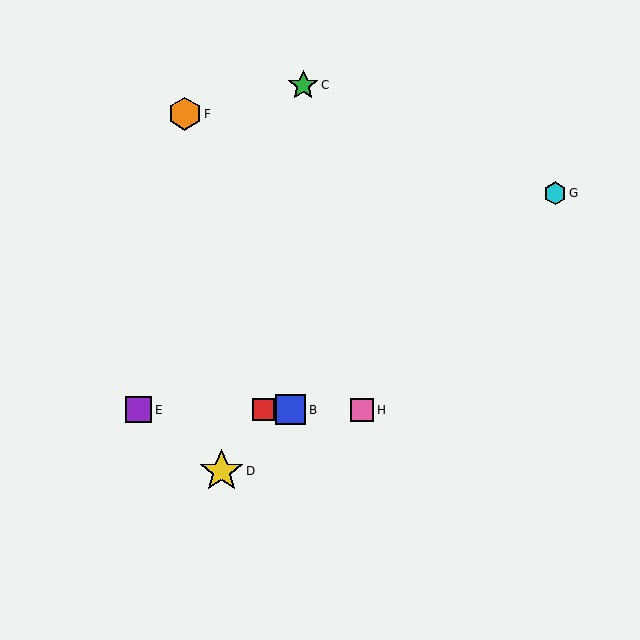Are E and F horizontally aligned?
No, E is at y≈410 and F is at y≈114.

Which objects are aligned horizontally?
Objects A, B, E, H are aligned horizontally.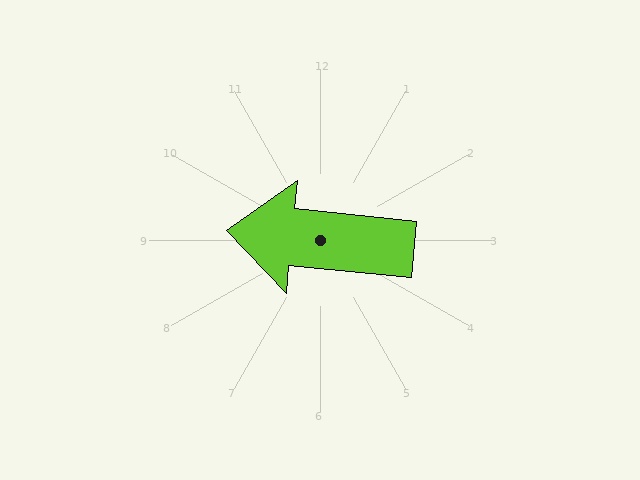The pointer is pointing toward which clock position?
Roughly 9 o'clock.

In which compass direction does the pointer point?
West.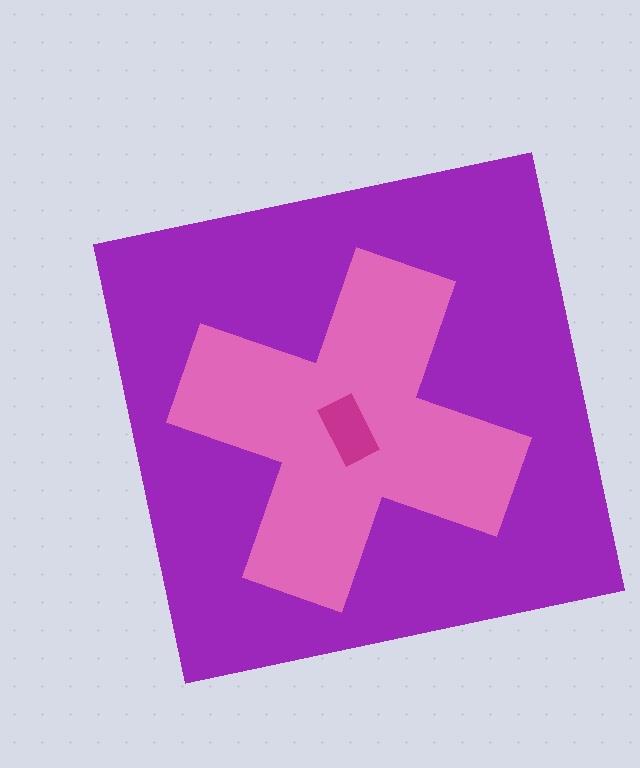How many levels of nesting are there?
3.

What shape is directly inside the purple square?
The pink cross.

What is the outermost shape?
The purple square.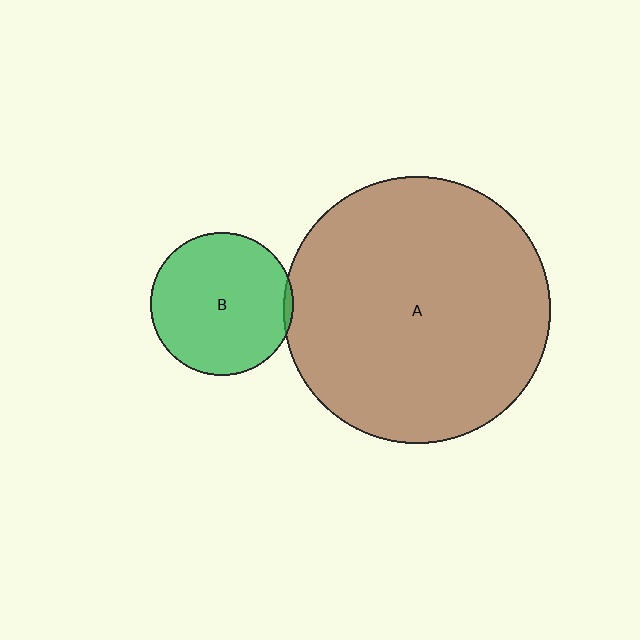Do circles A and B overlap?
Yes.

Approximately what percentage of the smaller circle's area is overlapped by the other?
Approximately 5%.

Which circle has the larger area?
Circle A (brown).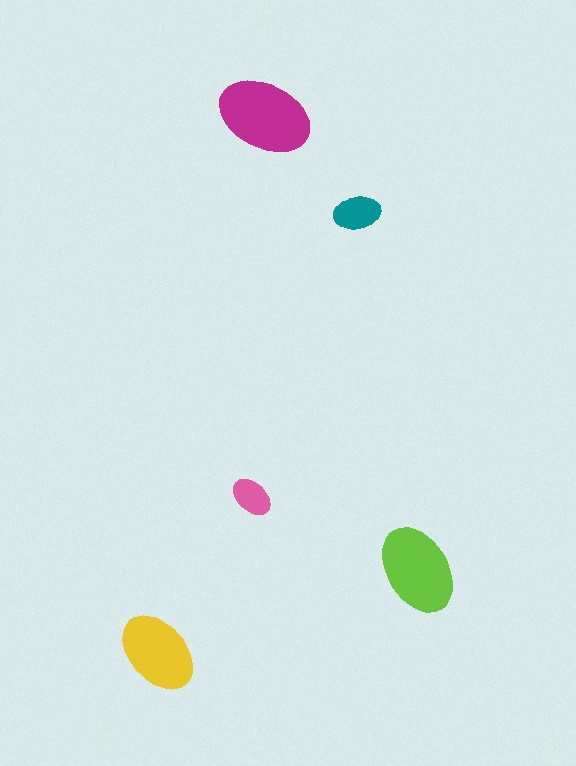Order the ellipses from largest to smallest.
the magenta one, the lime one, the yellow one, the teal one, the pink one.